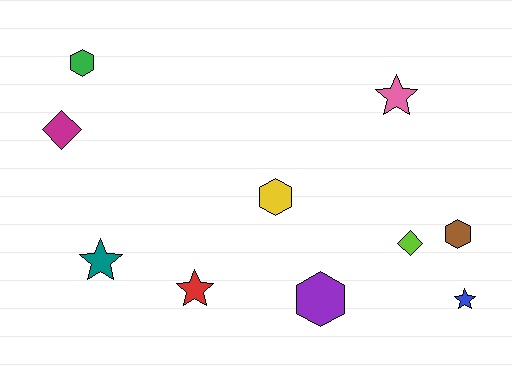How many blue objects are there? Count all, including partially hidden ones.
There is 1 blue object.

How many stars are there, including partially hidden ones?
There are 4 stars.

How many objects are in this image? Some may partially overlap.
There are 10 objects.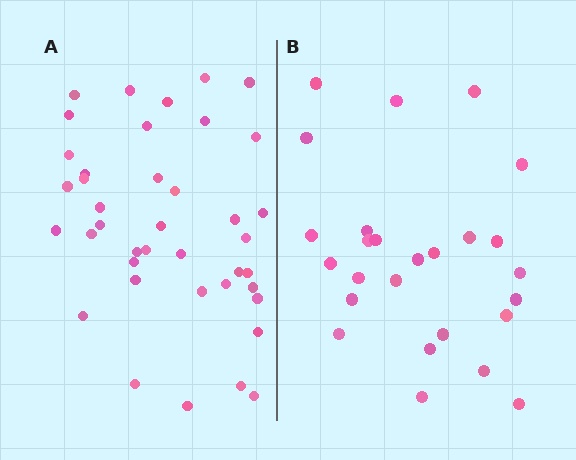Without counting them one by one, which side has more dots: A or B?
Region A (the left region) has more dots.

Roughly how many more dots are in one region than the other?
Region A has approximately 15 more dots than region B.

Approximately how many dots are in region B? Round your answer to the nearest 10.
About 30 dots. (The exact count is 26, which rounds to 30.)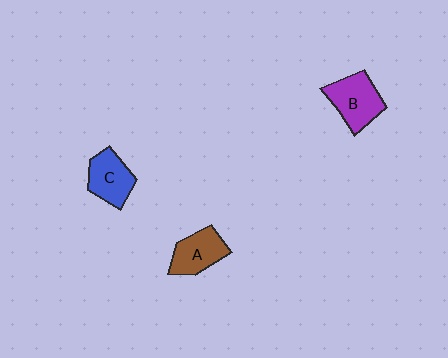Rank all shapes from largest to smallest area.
From largest to smallest: B (purple), C (blue), A (brown).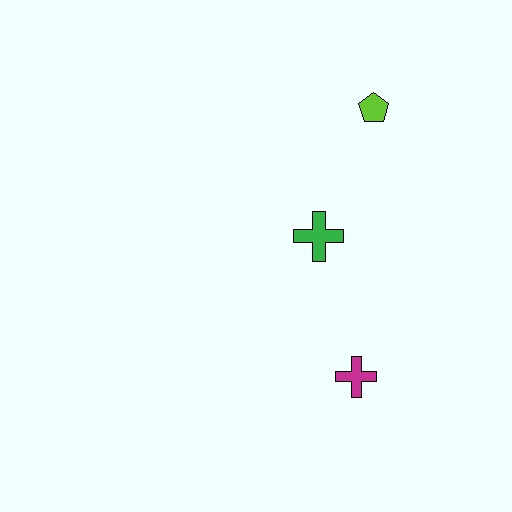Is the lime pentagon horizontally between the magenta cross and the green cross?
No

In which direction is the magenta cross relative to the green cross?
The magenta cross is below the green cross.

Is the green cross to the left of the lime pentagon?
Yes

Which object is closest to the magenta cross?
The green cross is closest to the magenta cross.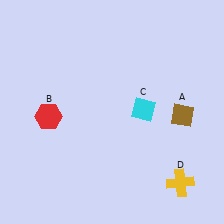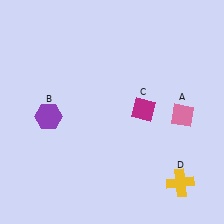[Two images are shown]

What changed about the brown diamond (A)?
In Image 1, A is brown. In Image 2, it changed to pink.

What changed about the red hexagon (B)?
In Image 1, B is red. In Image 2, it changed to purple.